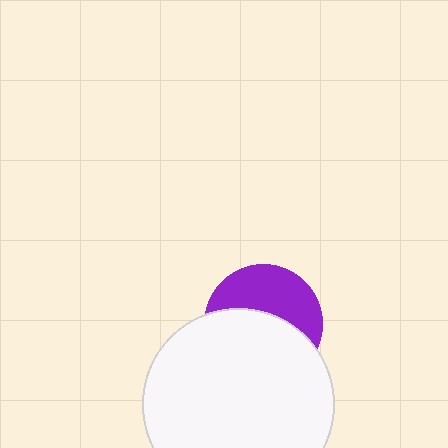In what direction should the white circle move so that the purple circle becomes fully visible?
The white circle should move down. That is the shortest direction to clear the overlap and leave the purple circle fully visible.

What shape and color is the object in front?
The object in front is a white circle.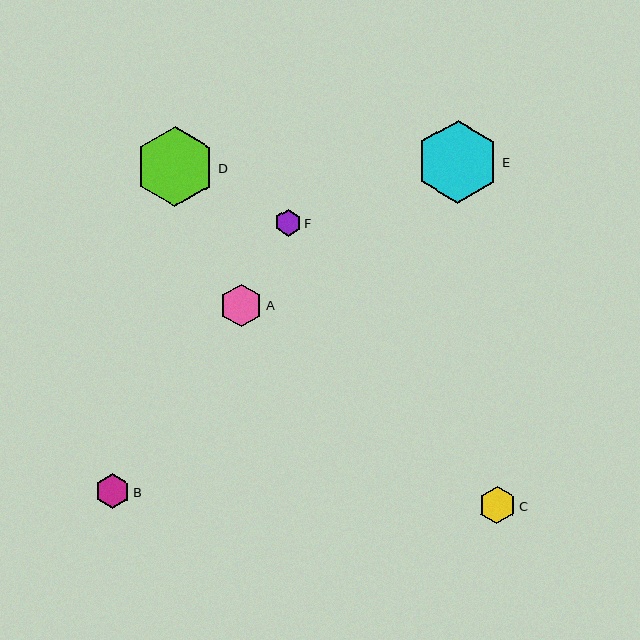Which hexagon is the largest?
Hexagon E is the largest with a size of approximately 83 pixels.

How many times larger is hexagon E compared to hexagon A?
Hexagon E is approximately 1.9 times the size of hexagon A.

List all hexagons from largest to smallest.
From largest to smallest: E, D, A, C, B, F.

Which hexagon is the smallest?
Hexagon F is the smallest with a size of approximately 26 pixels.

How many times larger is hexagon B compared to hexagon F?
Hexagon B is approximately 1.3 times the size of hexagon F.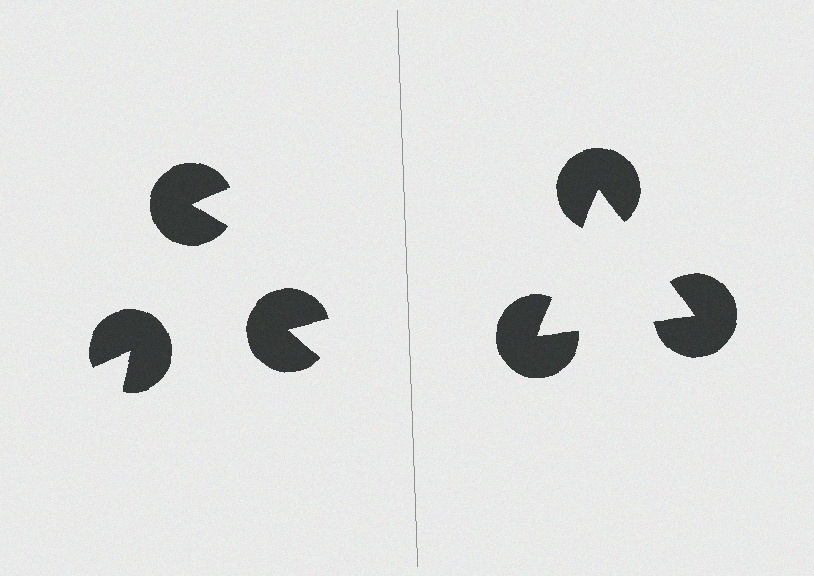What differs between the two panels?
The pac-man discs are positioned identically on both sides; only the wedge orientations differ. On the right they align to a triangle; on the left they are misaligned.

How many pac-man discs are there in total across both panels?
6 — 3 on each side.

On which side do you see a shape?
An illusory triangle appears on the right side. On the left side the wedge cuts are rotated, so no coherent shape forms.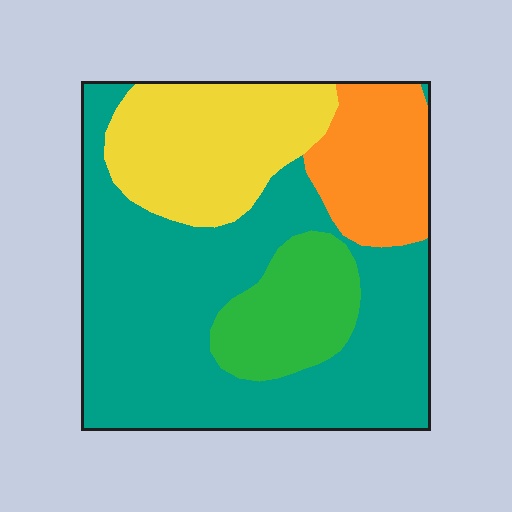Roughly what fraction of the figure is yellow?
Yellow covers roughly 20% of the figure.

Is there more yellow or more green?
Yellow.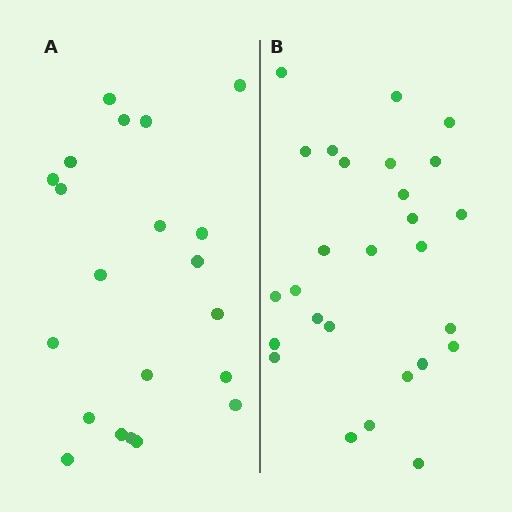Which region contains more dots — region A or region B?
Region B (the right region) has more dots.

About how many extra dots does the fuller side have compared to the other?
Region B has about 6 more dots than region A.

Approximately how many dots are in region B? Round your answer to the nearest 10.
About 30 dots. (The exact count is 27, which rounds to 30.)